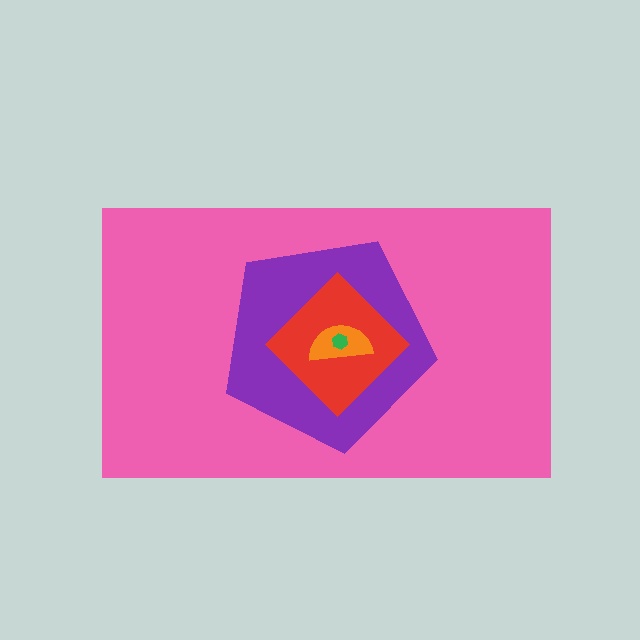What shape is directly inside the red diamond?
The orange semicircle.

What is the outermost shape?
The pink rectangle.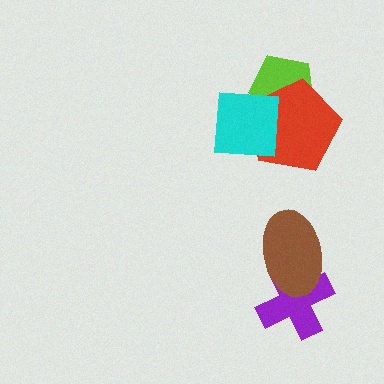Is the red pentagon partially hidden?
Yes, it is partially covered by another shape.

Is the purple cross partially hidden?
Yes, it is partially covered by another shape.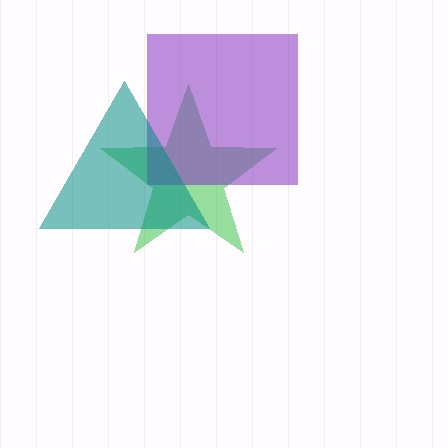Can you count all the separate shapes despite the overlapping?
Yes, there are 3 separate shapes.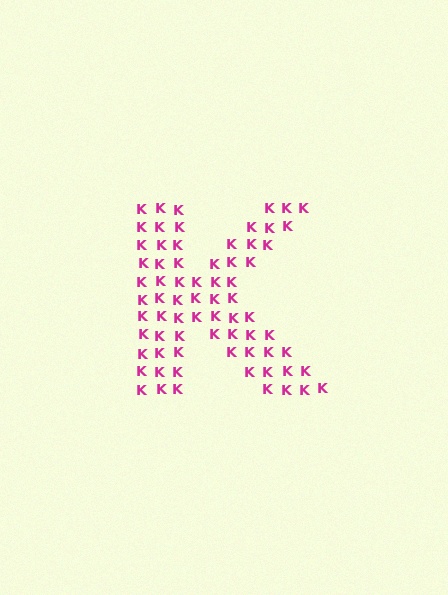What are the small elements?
The small elements are letter K's.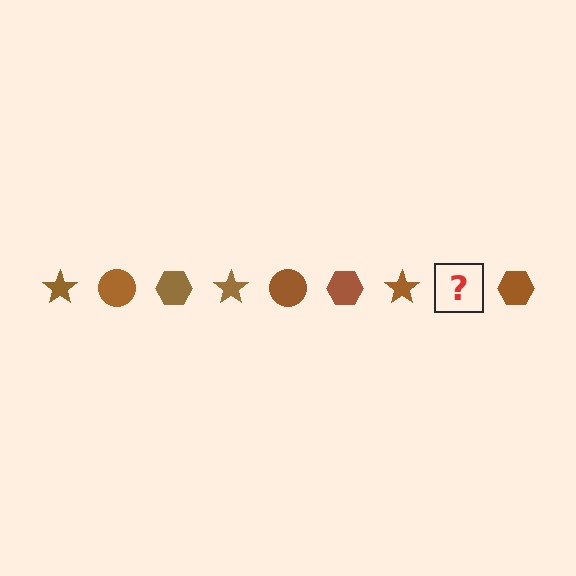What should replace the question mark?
The question mark should be replaced with a brown circle.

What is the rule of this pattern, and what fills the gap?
The rule is that the pattern cycles through star, circle, hexagon shapes in brown. The gap should be filled with a brown circle.